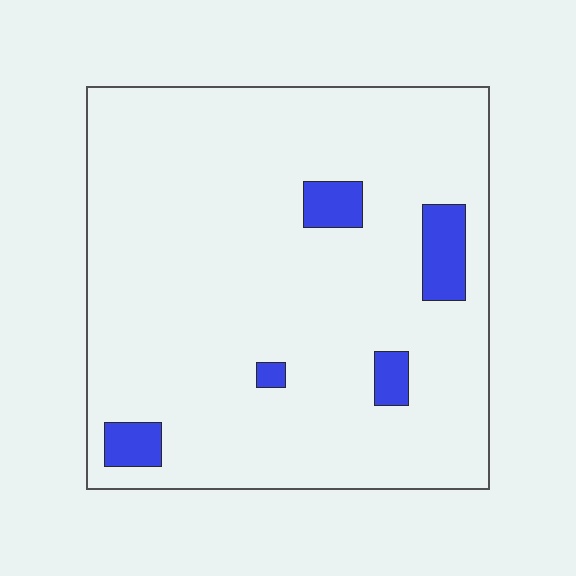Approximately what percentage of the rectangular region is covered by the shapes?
Approximately 10%.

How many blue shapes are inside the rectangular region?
5.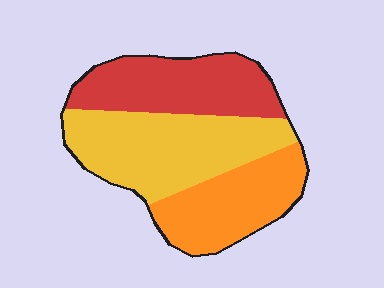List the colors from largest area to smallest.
From largest to smallest: yellow, red, orange.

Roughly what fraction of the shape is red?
Red covers around 30% of the shape.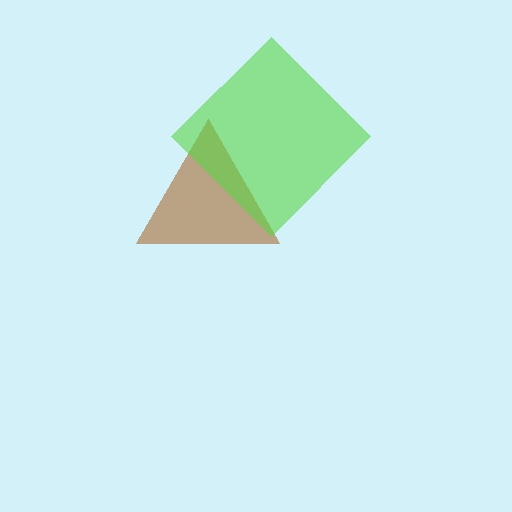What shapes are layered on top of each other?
The layered shapes are: a brown triangle, a lime diamond.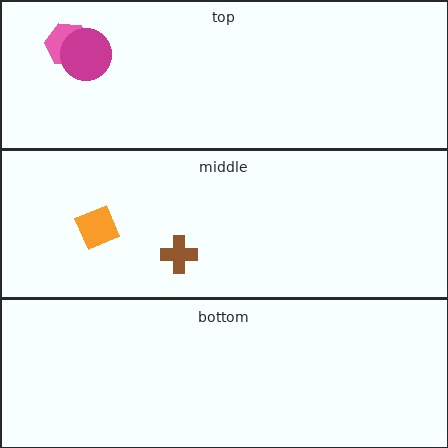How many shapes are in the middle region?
2.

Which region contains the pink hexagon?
The top region.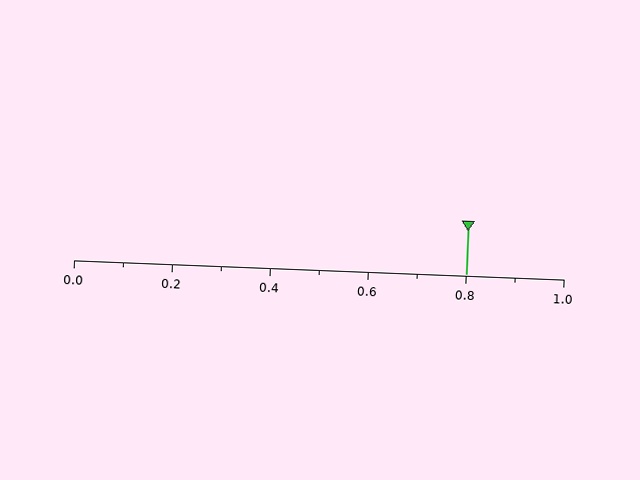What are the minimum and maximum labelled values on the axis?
The axis runs from 0.0 to 1.0.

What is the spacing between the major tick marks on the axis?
The major ticks are spaced 0.2 apart.